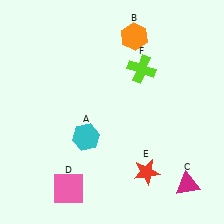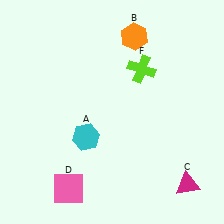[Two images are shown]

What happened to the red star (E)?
The red star (E) was removed in Image 2. It was in the bottom-right area of Image 1.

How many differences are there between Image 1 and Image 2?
There is 1 difference between the two images.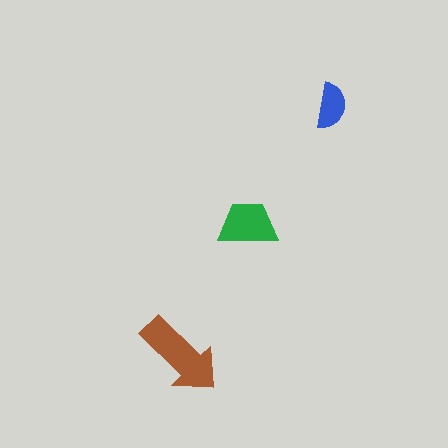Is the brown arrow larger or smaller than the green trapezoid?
Larger.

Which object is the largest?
The brown arrow.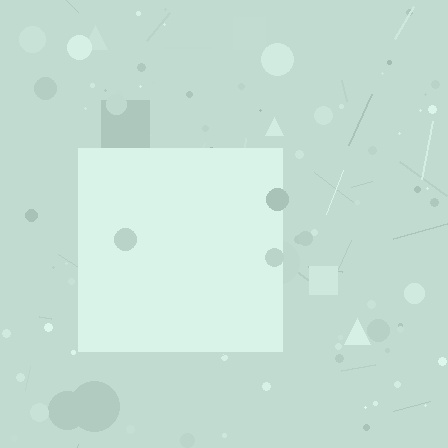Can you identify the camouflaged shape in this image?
The camouflaged shape is a square.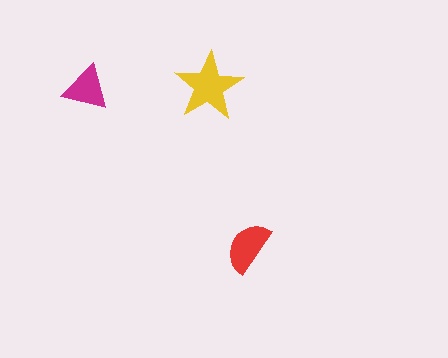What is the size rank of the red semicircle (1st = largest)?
2nd.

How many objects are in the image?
There are 3 objects in the image.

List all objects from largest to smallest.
The yellow star, the red semicircle, the magenta triangle.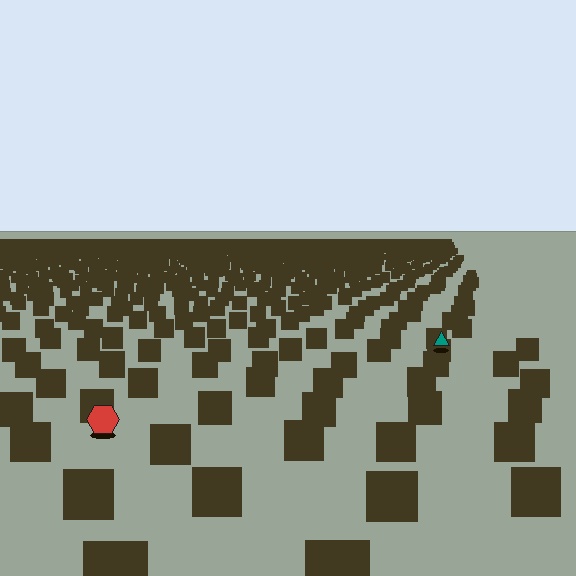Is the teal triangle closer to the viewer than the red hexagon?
No. The red hexagon is closer — you can tell from the texture gradient: the ground texture is coarser near it.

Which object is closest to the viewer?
The red hexagon is closest. The texture marks near it are larger and more spread out.